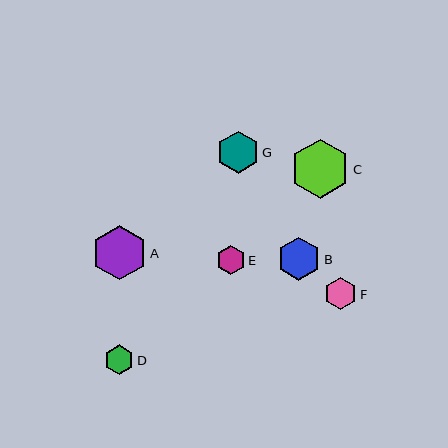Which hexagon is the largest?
Hexagon C is the largest with a size of approximately 59 pixels.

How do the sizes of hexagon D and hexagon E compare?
Hexagon D and hexagon E are approximately the same size.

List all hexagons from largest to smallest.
From largest to smallest: C, A, B, G, F, D, E.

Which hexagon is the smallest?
Hexagon E is the smallest with a size of approximately 29 pixels.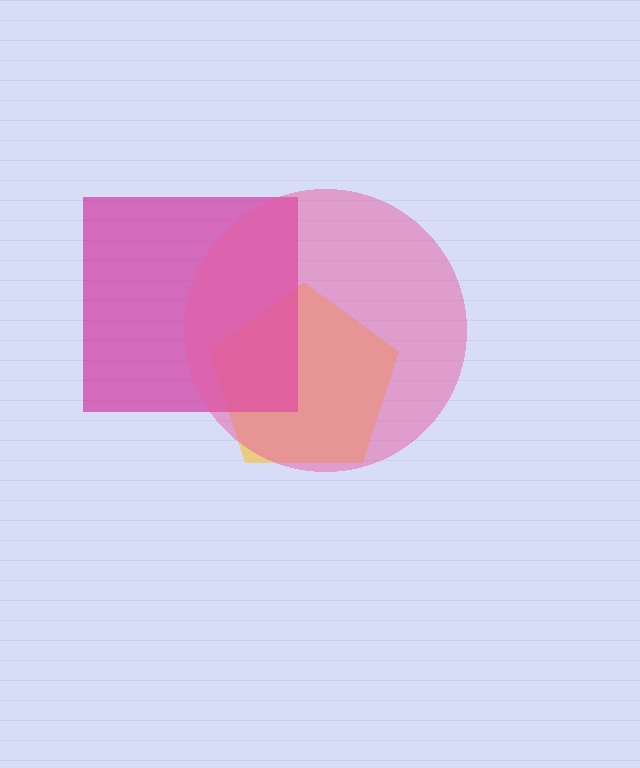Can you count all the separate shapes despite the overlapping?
Yes, there are 3 separate shapes.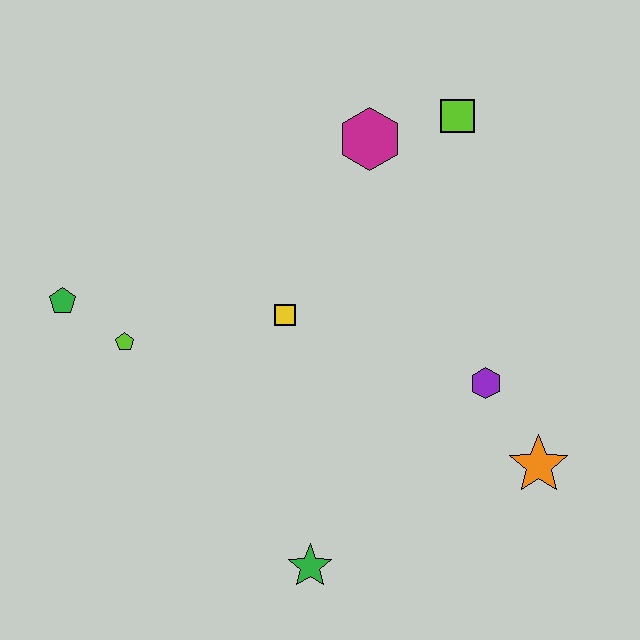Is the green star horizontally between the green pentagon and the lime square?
Yes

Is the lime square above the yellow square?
Yes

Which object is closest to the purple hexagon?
The orange star is closest to the purple hexagon.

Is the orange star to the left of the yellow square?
No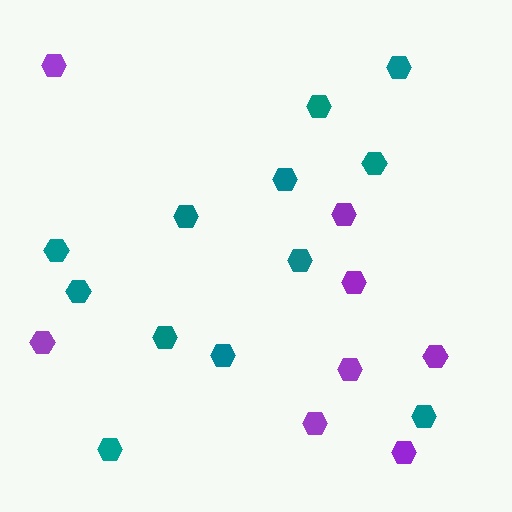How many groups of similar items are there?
There are 2 groups: one group of purple hexagons (8) and one group of teal hexagons (12).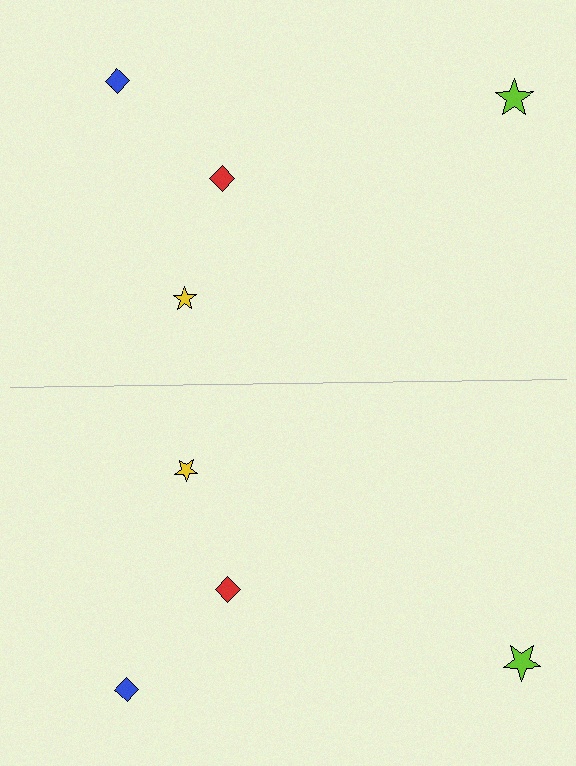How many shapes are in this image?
There are 8 shapes in this image.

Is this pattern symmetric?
Yes, this pattern has bilateral (reflection) symmetry.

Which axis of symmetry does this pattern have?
The pattern has a horizontal axis of symmetry running through the center of the image.